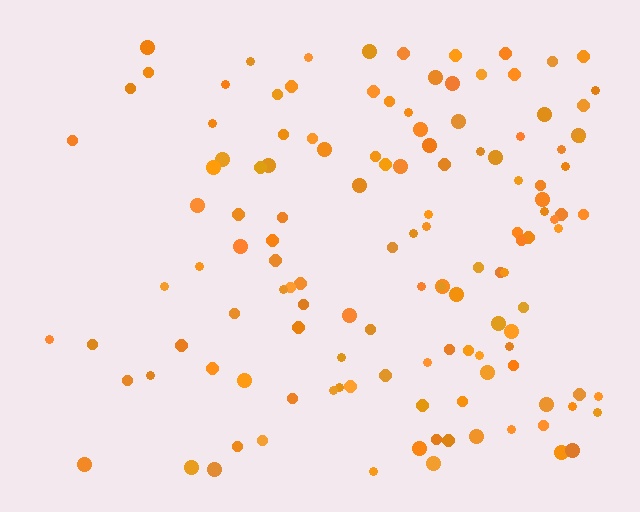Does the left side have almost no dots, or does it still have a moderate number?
Still a moderate number, just noticeably fewer than the right.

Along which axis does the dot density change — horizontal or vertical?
Horizontal.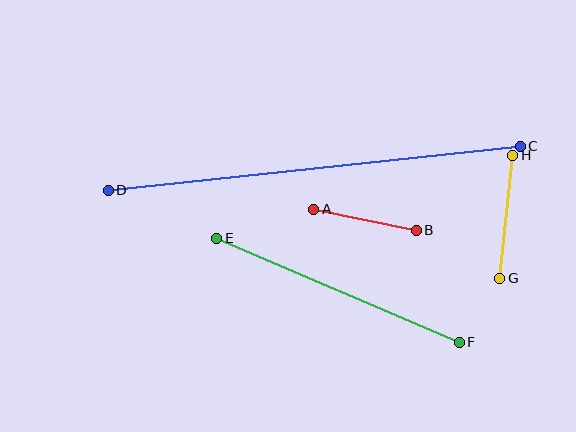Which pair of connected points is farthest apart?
Points C and D are farthest apart.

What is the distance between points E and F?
The distance is approximately 264 pixels.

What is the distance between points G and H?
The distance is approximately 124 pixels.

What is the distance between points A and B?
The distance is approximately 104 pixels.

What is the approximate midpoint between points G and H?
The midpoint is at approximately (506, 217) pixels.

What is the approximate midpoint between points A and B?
The midpoint is at approximately (365, 220) pixels.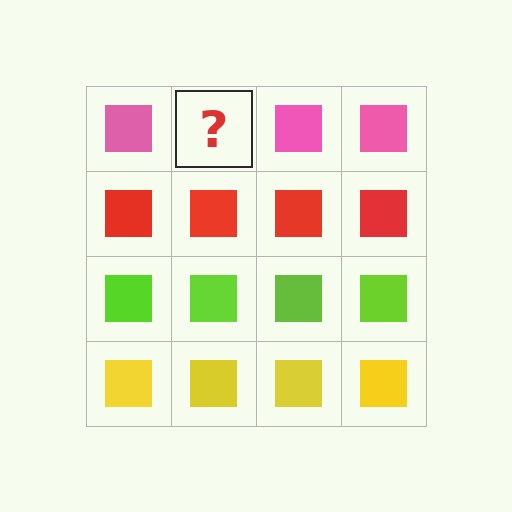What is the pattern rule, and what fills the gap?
The rule is that each row has a consistent color. The gap should be filled with a pink square.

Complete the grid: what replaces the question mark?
The question mark should be replaced with a pink square.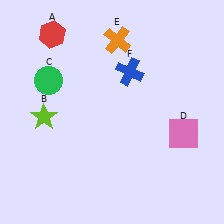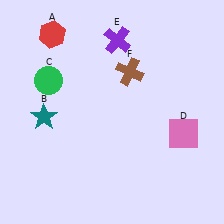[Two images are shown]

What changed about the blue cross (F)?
In Image 1, F is blue. In Image 2, it changed to brown.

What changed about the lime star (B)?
In Image 1, B is lime. In Image 2, it changed to teal.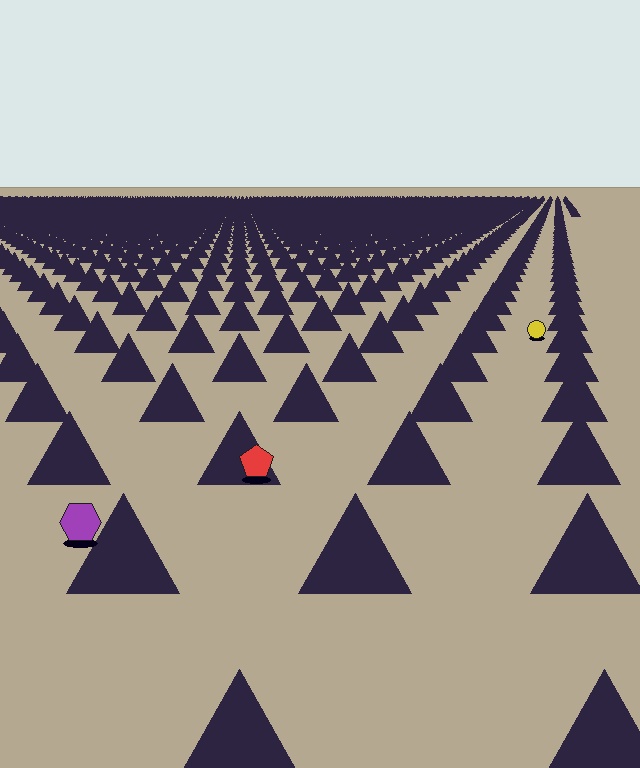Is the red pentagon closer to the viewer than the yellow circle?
Yes. The red pentagon is closer — you can tell from the texture gradient: the ground texture is coarser near it.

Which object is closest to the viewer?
The purple hexagon is closest. The texture marks near it are larger and more spread out.